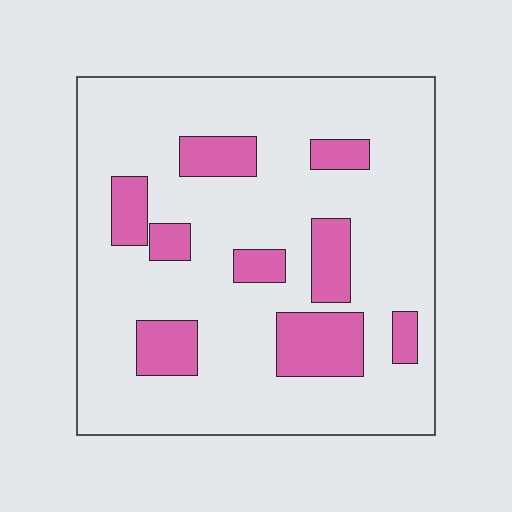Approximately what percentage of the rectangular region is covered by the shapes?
Approximately 20%.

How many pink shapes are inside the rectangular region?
9.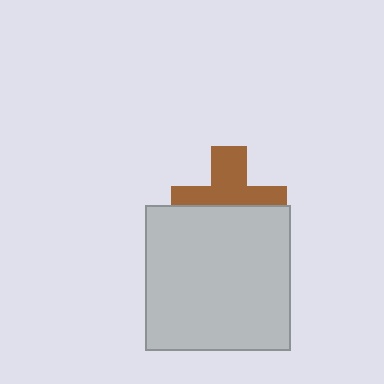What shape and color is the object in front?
The object in front is a light gray square.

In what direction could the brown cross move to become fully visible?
The brown cross could move up. That would shift it out from behind the light gray square entirely.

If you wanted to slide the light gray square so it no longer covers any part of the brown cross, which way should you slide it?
Slide it down — that is the most direct way to separate the two shapes.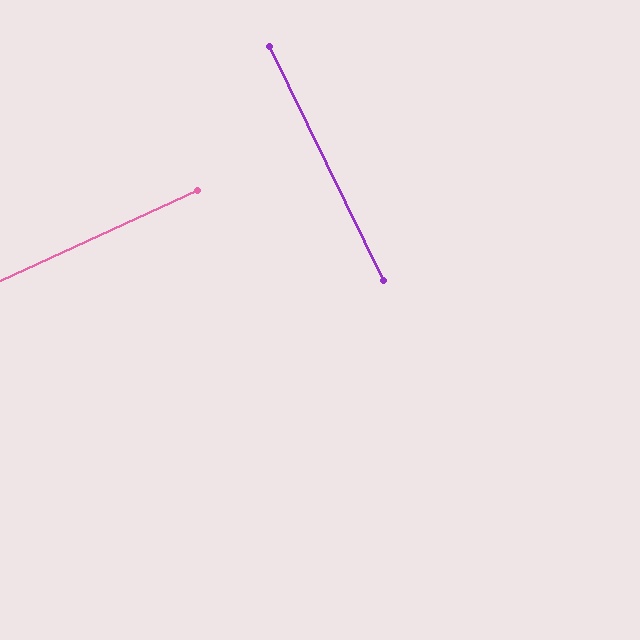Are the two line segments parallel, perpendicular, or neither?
Perpendicular — they meet at approximately 88°.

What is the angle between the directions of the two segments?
Approximately 88 degrees.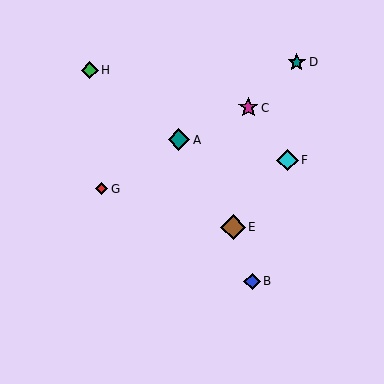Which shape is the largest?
The brown diamond (labeled E) is the largest.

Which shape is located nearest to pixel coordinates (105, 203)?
The red diamond (labeled G) at (102, 189) is nearest to that location.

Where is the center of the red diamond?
The center of the red diamond is at (102, 189).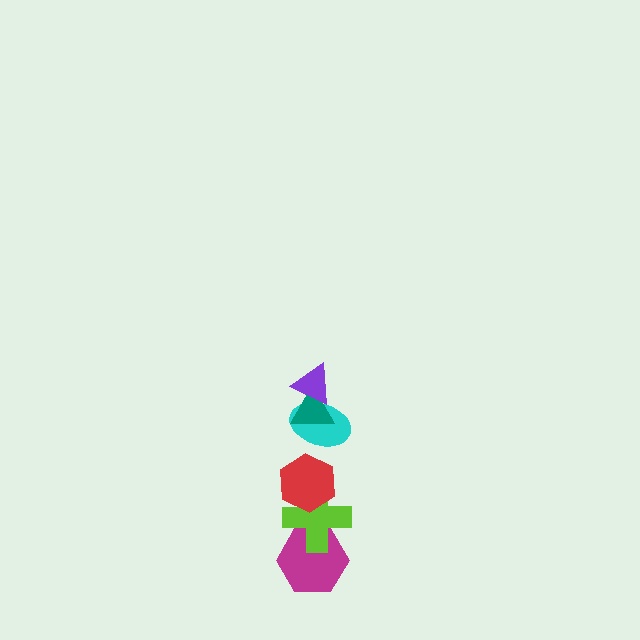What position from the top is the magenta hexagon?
The magenta hexagon is 6th from the top.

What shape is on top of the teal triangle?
The purple triangle is on top of the teal triangle.